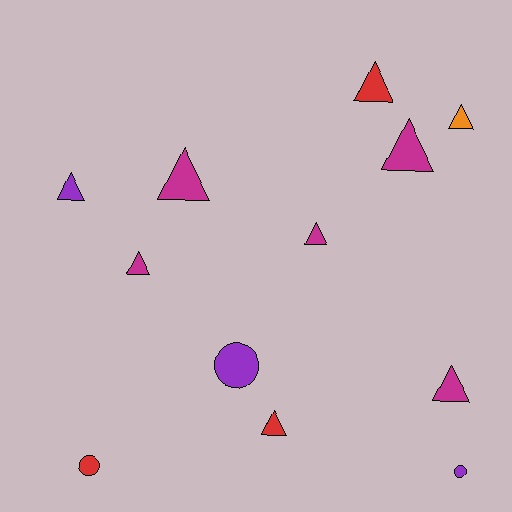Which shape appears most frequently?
Triangle, with 9 objects.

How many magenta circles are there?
There are no magenta circles.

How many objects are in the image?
There are 12 objects.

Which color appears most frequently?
Magenta, with 5 objects.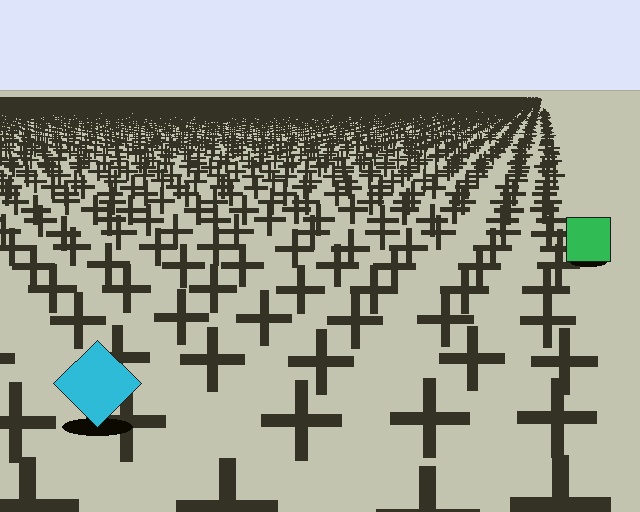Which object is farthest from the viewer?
The green square is farthest from the viewer. It appears smaller and the ground texture around it is denser.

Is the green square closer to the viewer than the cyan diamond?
No. The cyan diamond is closer — you can tell from the texture gradient: the ground texture is coarser near it.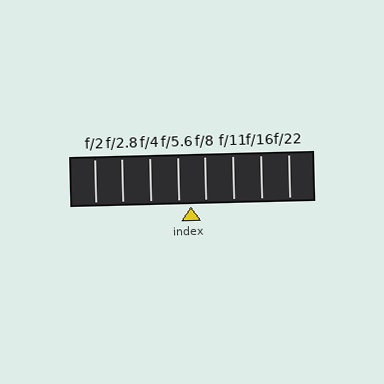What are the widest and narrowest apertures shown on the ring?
The widest aperture shown is f/2 and the narrowest is f/22.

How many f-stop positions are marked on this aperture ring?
There are 8 f-stop positions marked.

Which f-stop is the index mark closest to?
The index mark is closest to f/5.6.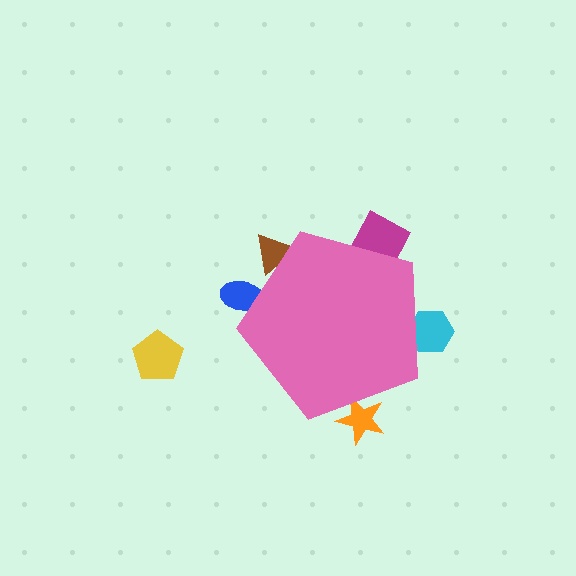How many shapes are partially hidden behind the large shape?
5 shapes are partially hidden.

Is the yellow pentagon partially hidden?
No, the yellow pentagon is fully visible.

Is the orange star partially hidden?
Yes, the orange star is partially hidden behind the pink pentagon.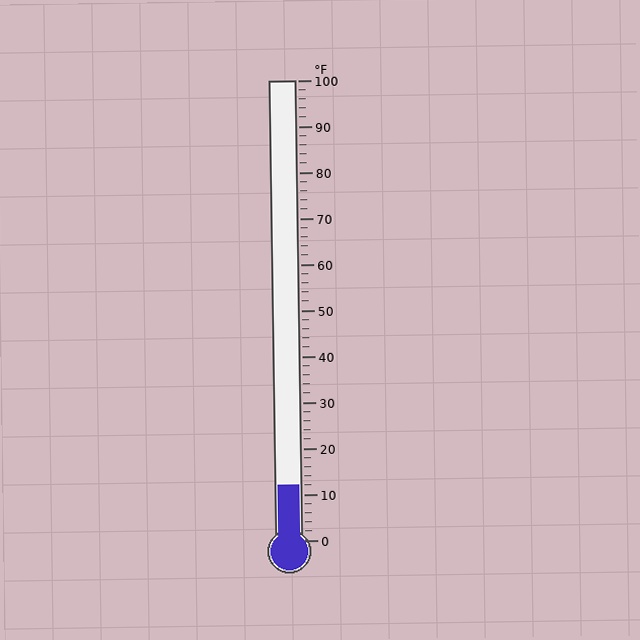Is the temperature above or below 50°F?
The temperature is below 50°F.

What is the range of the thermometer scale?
The thermometer scale ranges from 0°F to 100°F.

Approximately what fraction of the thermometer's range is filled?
The thermometer is filled to approximately 10% of its range.